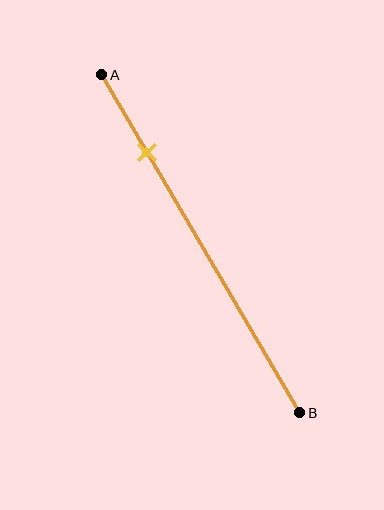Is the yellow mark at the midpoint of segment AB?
No, the mark is at about 25% from A, not at the 50% midpoint.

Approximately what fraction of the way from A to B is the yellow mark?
The yellow mark is approximately 25% of the way from A to B.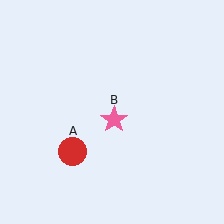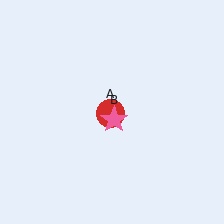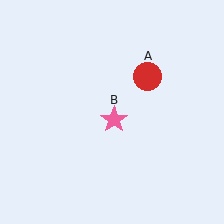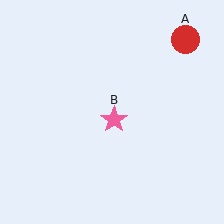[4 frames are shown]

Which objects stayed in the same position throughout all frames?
Pink star (object B) remained stationary.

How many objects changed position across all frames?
1 object changed position: red circle (object A).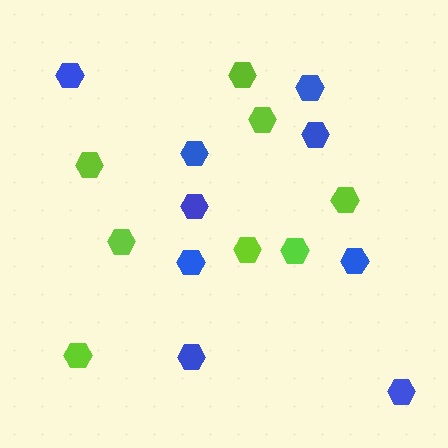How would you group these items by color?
There are 2 groups: one group of blue hexagons (9) and one group of lime hexagons (8).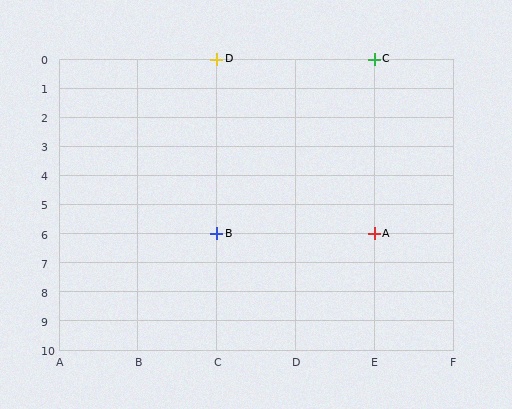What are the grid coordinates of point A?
Point A is at grid coordinates (E, 6).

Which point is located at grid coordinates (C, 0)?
Point D is at (C, 0).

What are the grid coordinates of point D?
Point D is at grid coordinates (C, 0).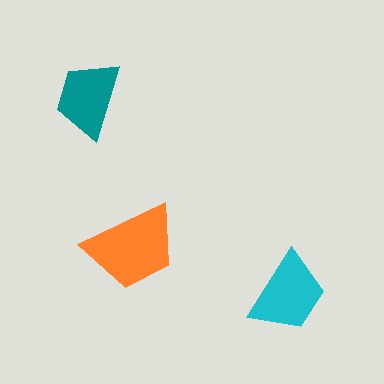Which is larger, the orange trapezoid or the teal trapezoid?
The orange one.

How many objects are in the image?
There are 3 objects in the image.